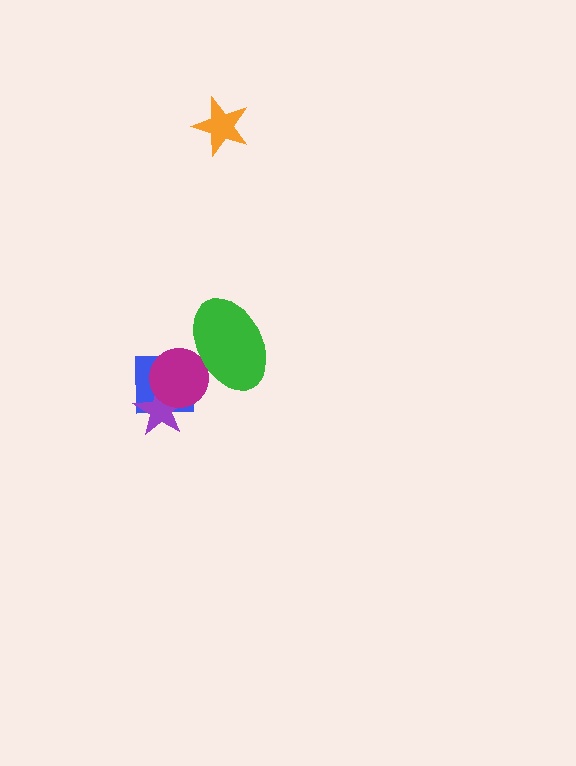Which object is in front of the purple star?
The magenta circle is in front of the purple star.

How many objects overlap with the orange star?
0 objects overlap with the orange star.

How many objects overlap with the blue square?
2 objects overlap with the blue square.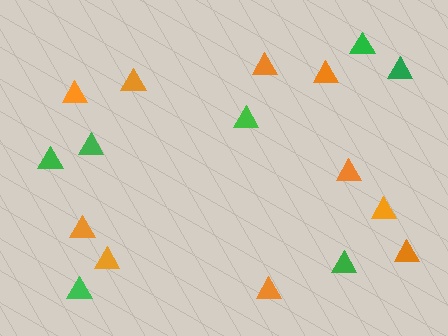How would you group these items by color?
There are 2 groups: one group of orange triangles (10) and one group of green triangles (7).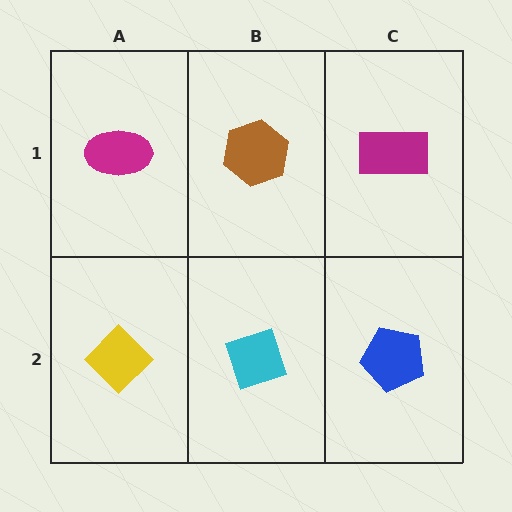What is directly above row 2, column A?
A magenta ellipse.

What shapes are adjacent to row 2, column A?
A magenta ellipse (row 1, column A), a cyan diamond (row 2, column B).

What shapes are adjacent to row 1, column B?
A cyan diamond (row 2, column B), a magenta ellipse (row 1, column A), a magenta rectangle (row 1, column C).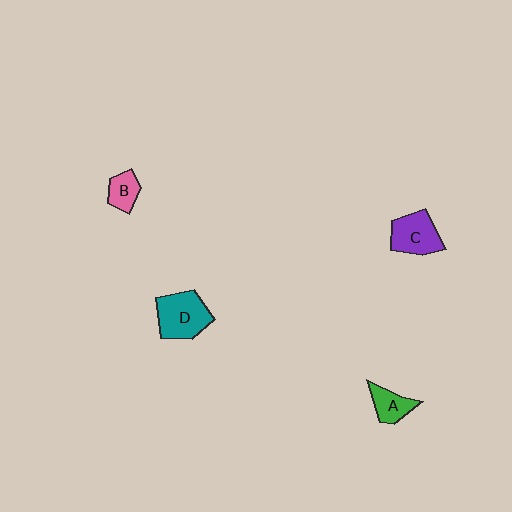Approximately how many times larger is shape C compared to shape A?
Approximately 1.5 times.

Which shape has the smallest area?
Shape B (pink).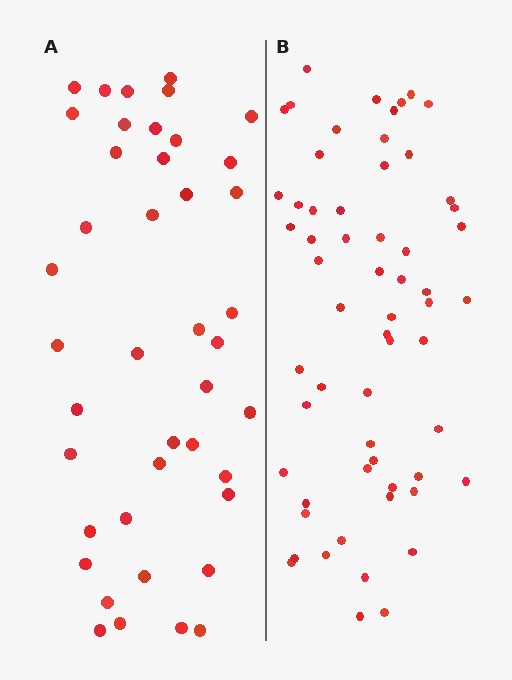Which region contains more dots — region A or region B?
Region B (the right region) has more dots.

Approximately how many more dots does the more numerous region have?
Region B has approximately 20 more dots than region A.